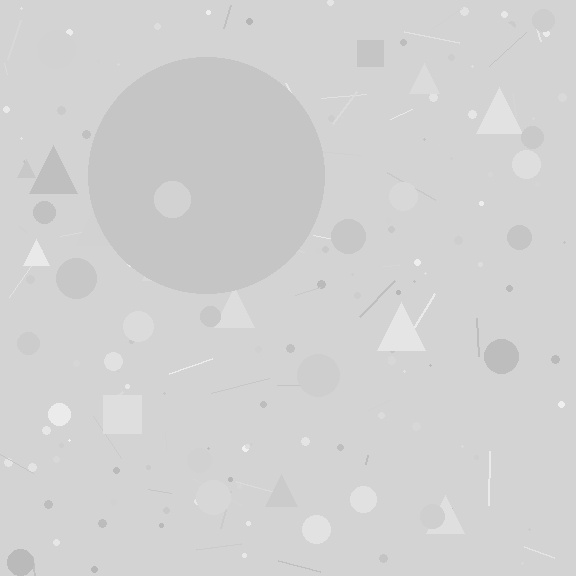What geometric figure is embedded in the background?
A circle is embedded in the background.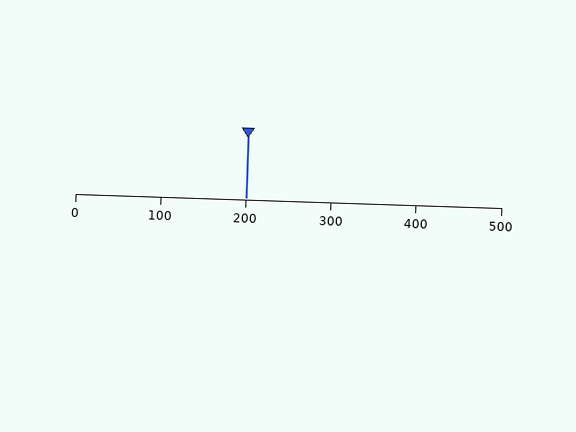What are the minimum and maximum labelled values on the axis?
The axis runs from 0 to 500.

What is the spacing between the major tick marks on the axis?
The major ticks are spaced 100 apart.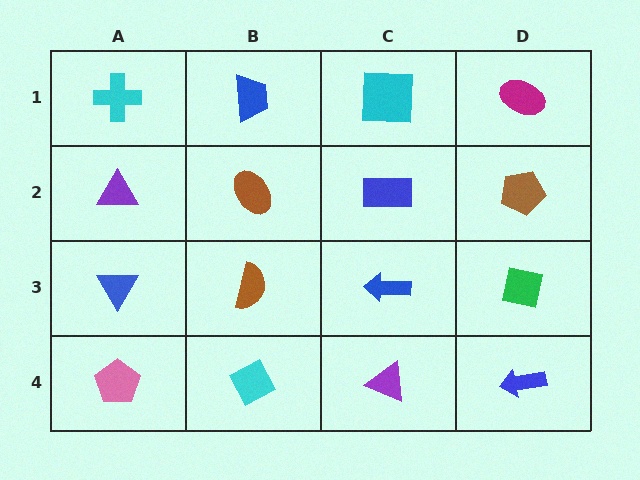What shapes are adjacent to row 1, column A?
A purple triangle (row 2, column A), a blue trapezoid (row 1, column B).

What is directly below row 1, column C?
A blue rectangle.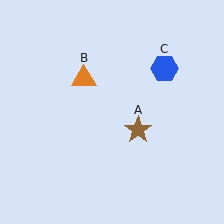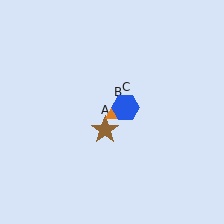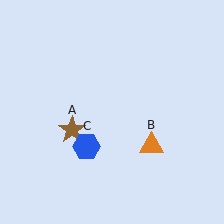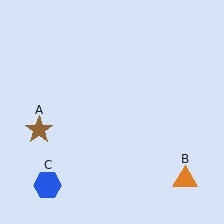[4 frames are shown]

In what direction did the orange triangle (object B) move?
The orange triangle (object B) moved down and to the right.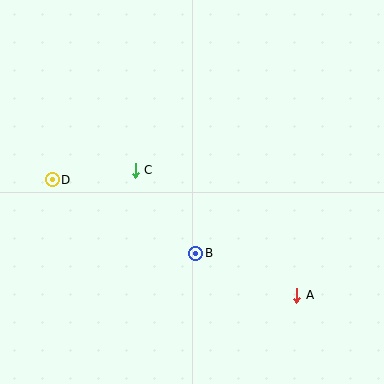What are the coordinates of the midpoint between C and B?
The midpoint between C and B is at (165, 212).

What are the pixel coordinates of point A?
Point A is at (297, 295).